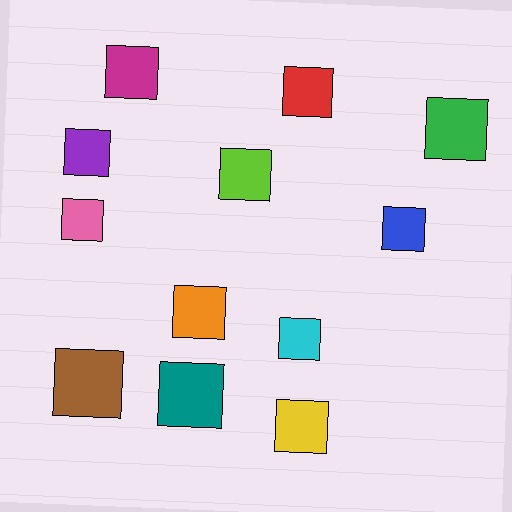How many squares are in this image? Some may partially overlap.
There are 12 squares.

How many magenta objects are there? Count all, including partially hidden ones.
There is 1 magenta object.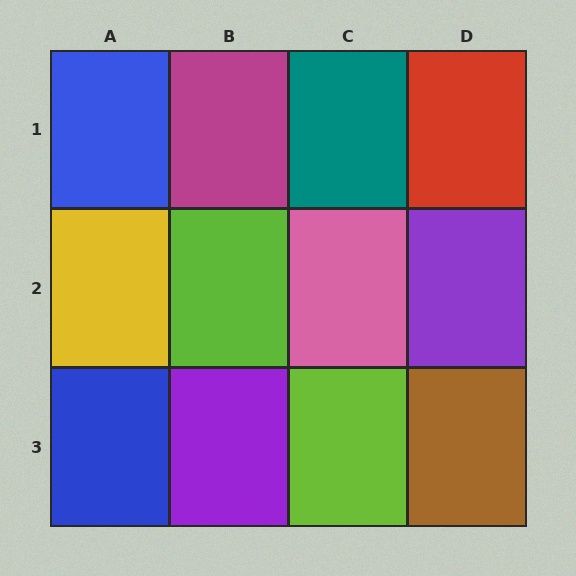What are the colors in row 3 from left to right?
Blue, purple, lime, brown.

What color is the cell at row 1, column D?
Red.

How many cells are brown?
1 cell is brown.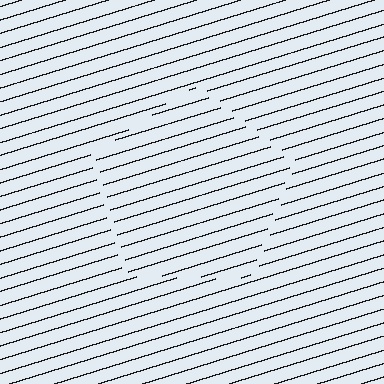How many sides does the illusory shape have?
5 sides — the line-ends trace a pentagon.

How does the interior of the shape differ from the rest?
The interior of the shape contains the same grating, shifted by half a period — the contour is defined by the phase discontinuity where line-ends from the inner and outer gratings abut.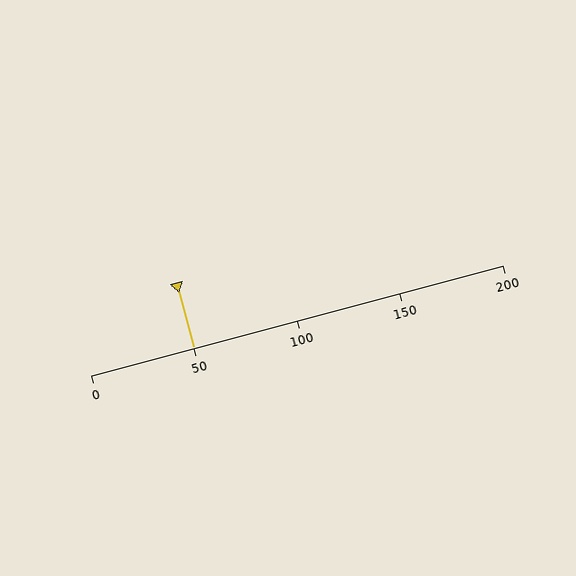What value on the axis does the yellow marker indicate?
The marker indicates approximately 50.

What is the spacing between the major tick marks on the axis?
The major ticks are spaced 50 apart.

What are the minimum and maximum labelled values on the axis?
The axis runs from 0 to 200.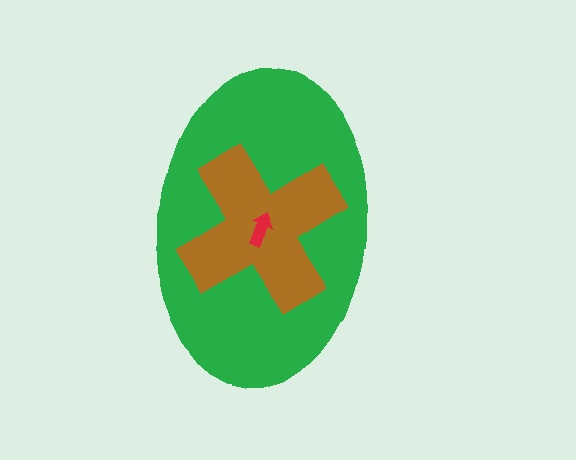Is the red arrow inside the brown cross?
Yes.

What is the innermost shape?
The red arrow.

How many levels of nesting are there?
3.